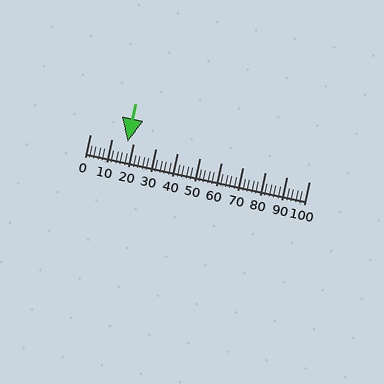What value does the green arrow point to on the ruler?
The green arrow points to approximately 17.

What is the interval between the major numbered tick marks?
The major tick marks are spaced 10 units apart.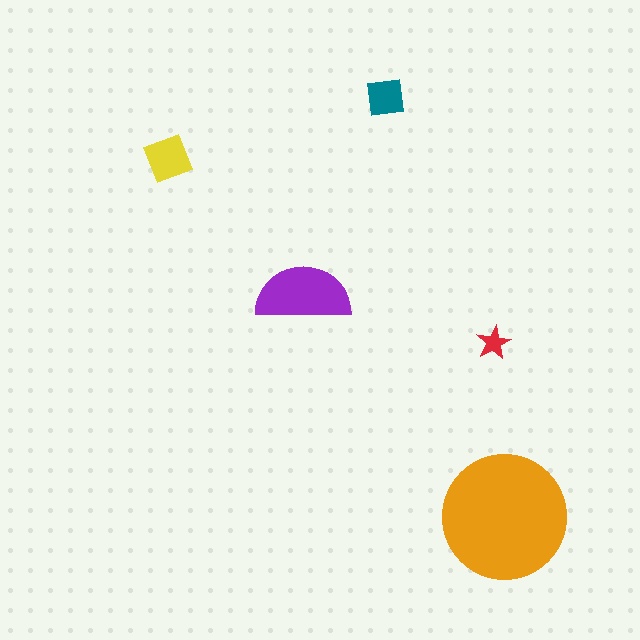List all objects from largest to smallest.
The orange circle, the purple semicircle, the yellow diamond, the teal square, the red star.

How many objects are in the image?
There are 5 objects in the image.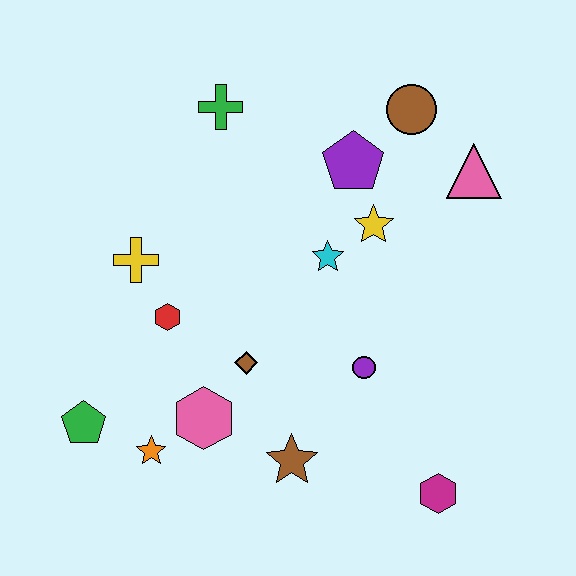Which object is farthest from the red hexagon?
The pink triangle is farthest from the red hexagon.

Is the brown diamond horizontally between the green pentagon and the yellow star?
Yes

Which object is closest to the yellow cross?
The red hexagon is closest to the yellow cross.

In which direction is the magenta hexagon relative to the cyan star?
The magenta hexagon is below the cyan star.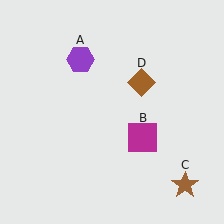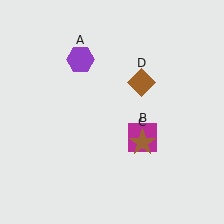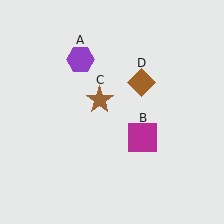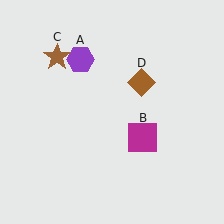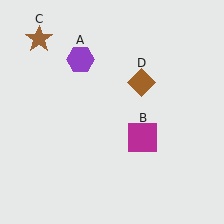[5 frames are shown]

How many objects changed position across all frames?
1 object changed position: brown star (object C).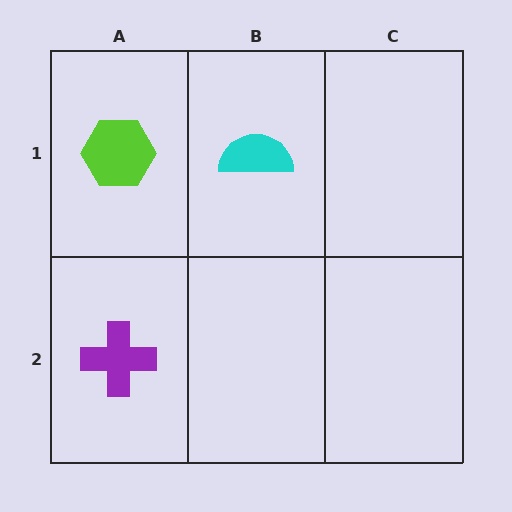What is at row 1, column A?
A lime hexagon.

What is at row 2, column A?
A purple cross.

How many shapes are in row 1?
2 shapes.